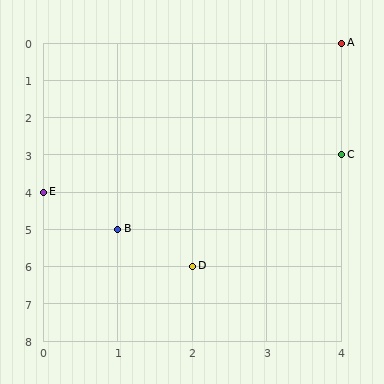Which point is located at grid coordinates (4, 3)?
Point C is at (4, 3).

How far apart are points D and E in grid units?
Points D and E are 2 columns and 2 rows apart (about 2.8 grid units diagonally).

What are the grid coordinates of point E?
Point E is at grid coordinates (0, 4).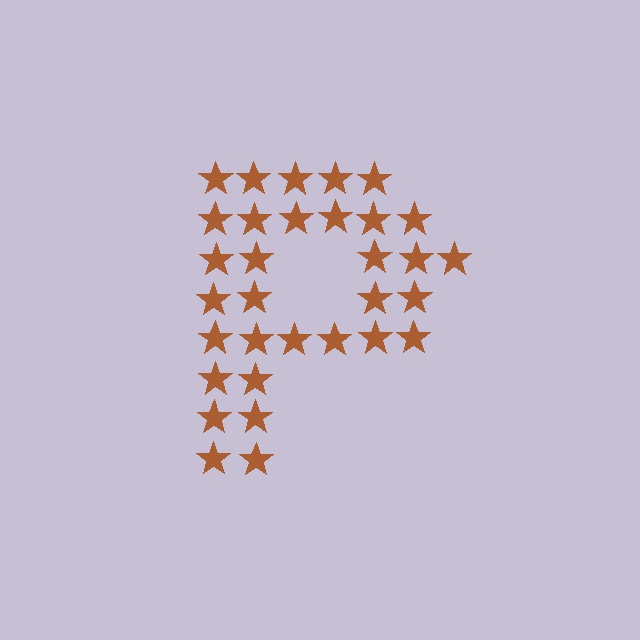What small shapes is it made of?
It is made of small stars.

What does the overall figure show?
The overall figure shows the letter P.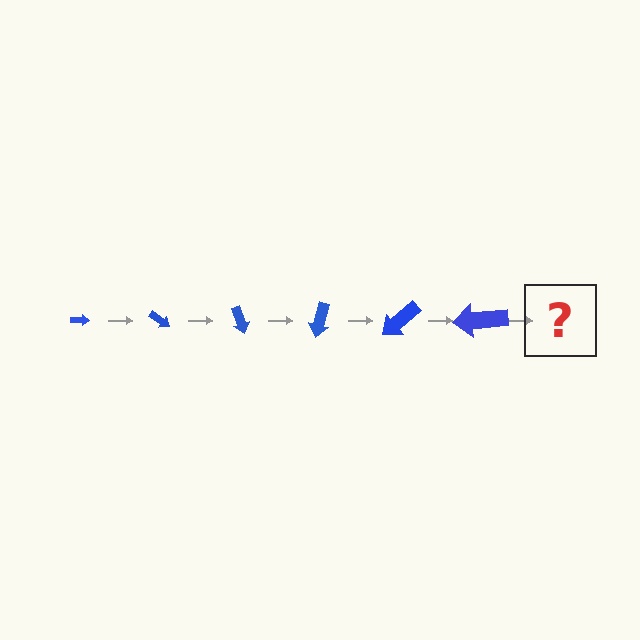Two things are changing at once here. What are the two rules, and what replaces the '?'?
The two rules are that the arrow grows larger each step and it rotates 35 degrees each step. The '?' should be an arrow, larger than the previous one and rotated 210 degrees from the start.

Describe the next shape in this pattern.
It should be an arrow, larger than the previous one and rotated 210 degrees from the start.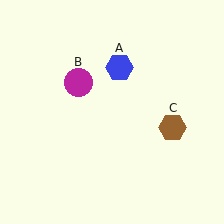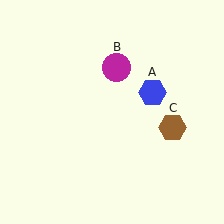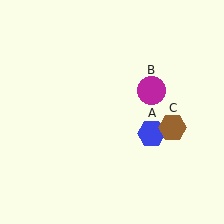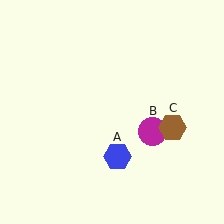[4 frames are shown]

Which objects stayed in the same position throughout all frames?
Brown hexagon (object C) remained stationary.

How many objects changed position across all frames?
2 objects changed position: blue hexagon (object A), magenta circle (object B).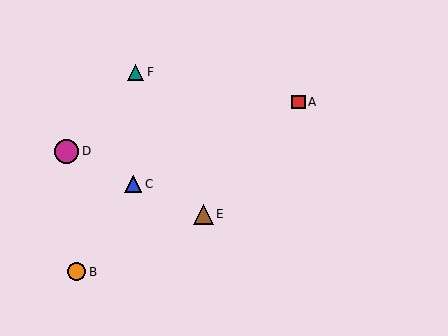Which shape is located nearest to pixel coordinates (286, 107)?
The red square (labeled A) at (299, 102) is nearest to that location.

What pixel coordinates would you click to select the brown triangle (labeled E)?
Click at (203, 214) to select the brown triangle E.